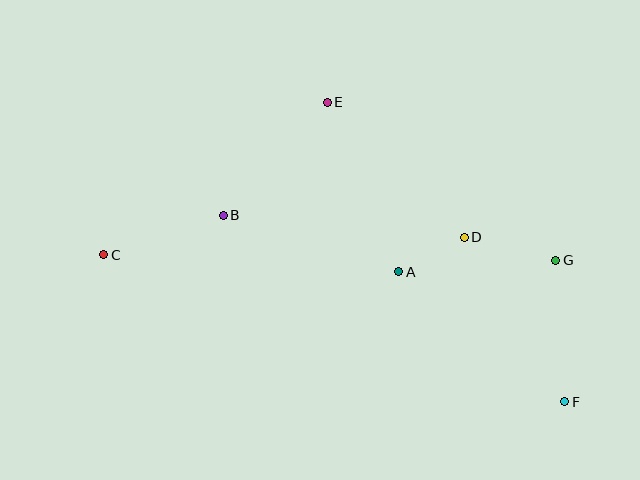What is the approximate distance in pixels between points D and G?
The distance between D and G is approximately 94 pixels.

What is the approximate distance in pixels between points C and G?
The distance between C and G is approximately 452 pixels.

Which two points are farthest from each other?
Points C and F are farthest from each other.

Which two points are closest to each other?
Points A and D are closest to each other.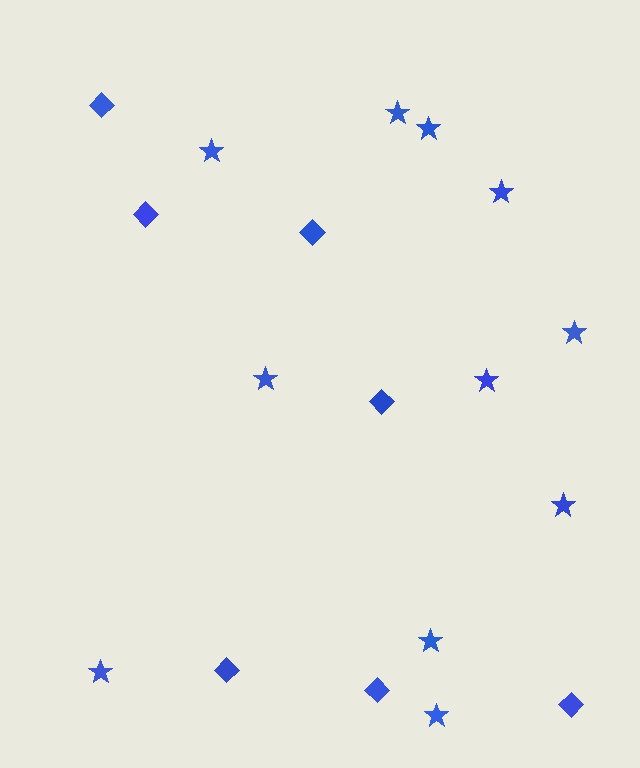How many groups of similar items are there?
There are 2 groups: one group of diamonds (7) and one group of stars (11).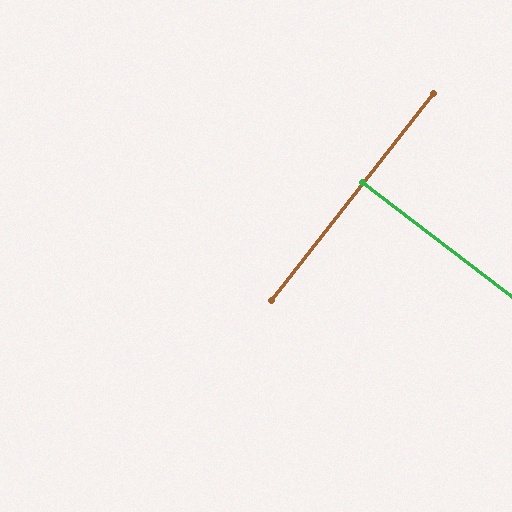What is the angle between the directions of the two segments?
Approximately 90 degrees.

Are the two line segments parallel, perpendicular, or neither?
Perpendicular — they meet at approximately 90°.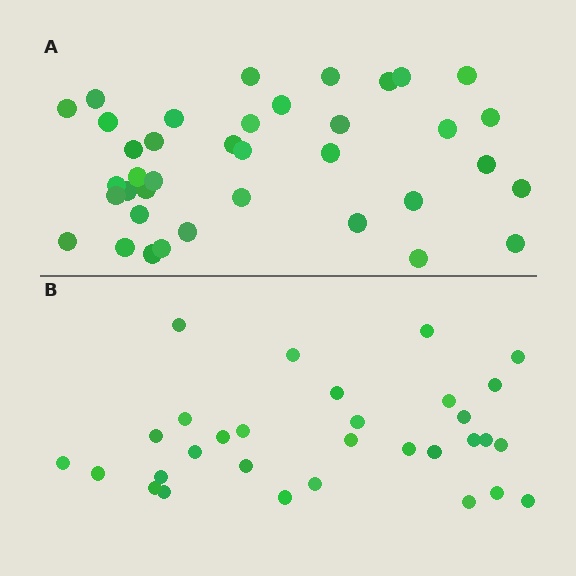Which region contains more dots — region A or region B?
Region A (the top region) has more dots.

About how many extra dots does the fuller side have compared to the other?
Region A has roughly 8 or so more dots than region B.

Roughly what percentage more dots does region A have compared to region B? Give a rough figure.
About 25% more.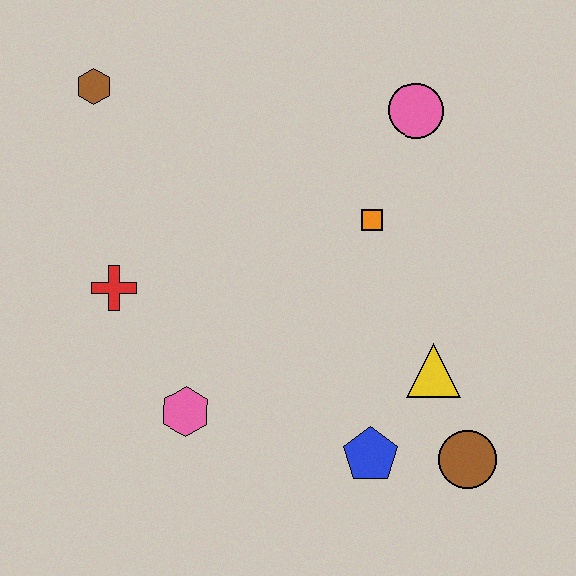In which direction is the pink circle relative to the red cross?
The pink circle is to the right of the red cross.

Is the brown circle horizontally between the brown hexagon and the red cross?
No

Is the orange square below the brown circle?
No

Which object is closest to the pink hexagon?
The red cross is closest to the pink hexagon.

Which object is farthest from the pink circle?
The pink hexagon is farthest from the pink circle.